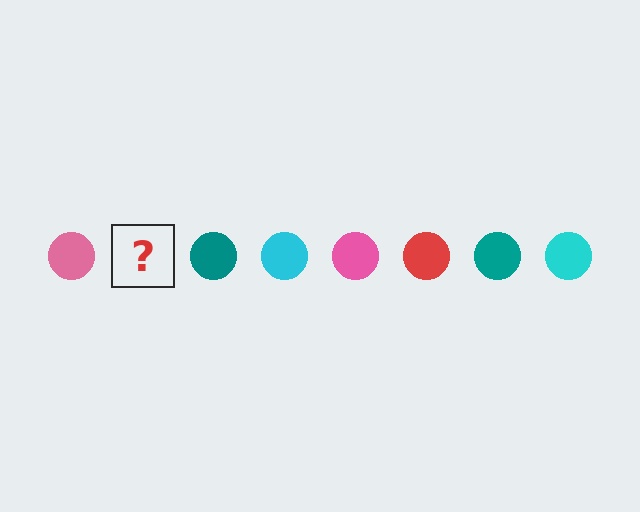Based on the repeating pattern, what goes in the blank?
The blank should be a red circle.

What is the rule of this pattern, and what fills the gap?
The rule is that the pattern cycles through pink, red, teal, cyan circles. The gap should be filled with a red circle.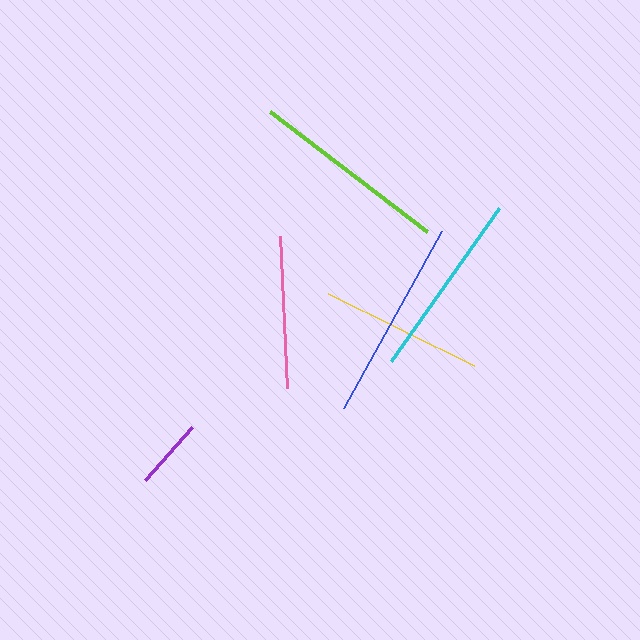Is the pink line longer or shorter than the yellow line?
The yellow line is longer than the pink line.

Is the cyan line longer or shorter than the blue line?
The blue line is longer than the cyan line.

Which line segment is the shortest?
The purple line is the shortest at approximately 71 pixels.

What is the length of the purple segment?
The purple segment is approximately 71 pixels long.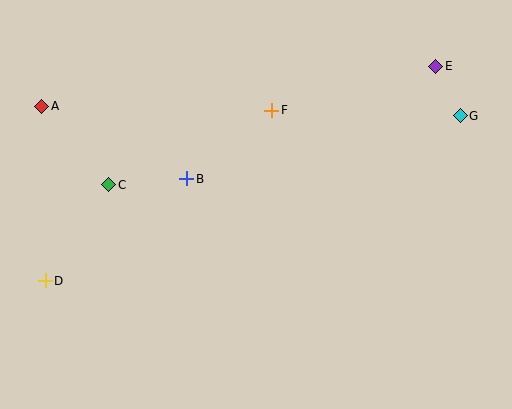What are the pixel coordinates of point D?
Point D is at (45, 281).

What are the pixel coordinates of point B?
Point B is at (187, 179).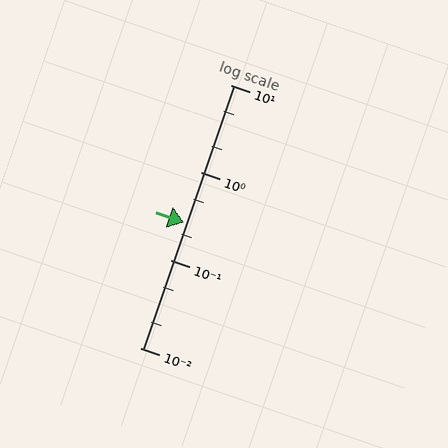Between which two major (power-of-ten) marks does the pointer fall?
The pointer is between 0.1 and 1.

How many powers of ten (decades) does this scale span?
The scale spans 3 decades, from 0.01 to 10.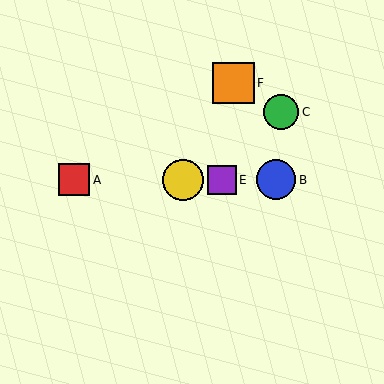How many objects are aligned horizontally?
4 objects (A, B, D, E) are aligned horizontally.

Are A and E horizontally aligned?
Yes, both are at y≈180.